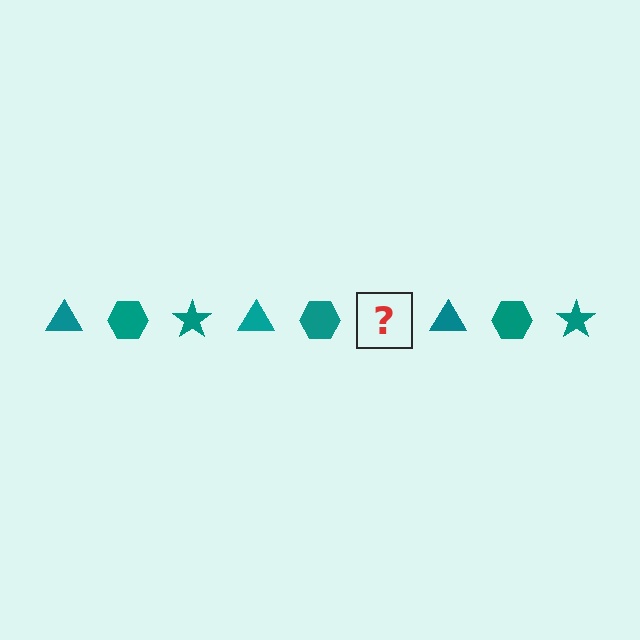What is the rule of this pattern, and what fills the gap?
The rule is that the pattern cycles through triangle, hexagon, star shapes in teal. The gap should be filled with a teal star.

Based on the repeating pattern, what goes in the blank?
The blank should be a teal star.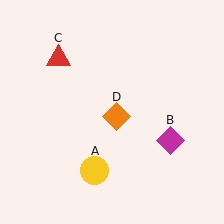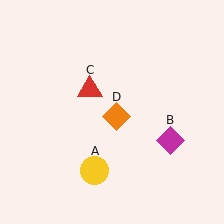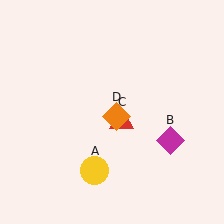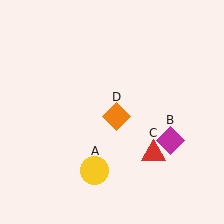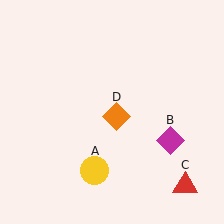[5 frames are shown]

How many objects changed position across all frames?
1 object changed position: red triangle (object C).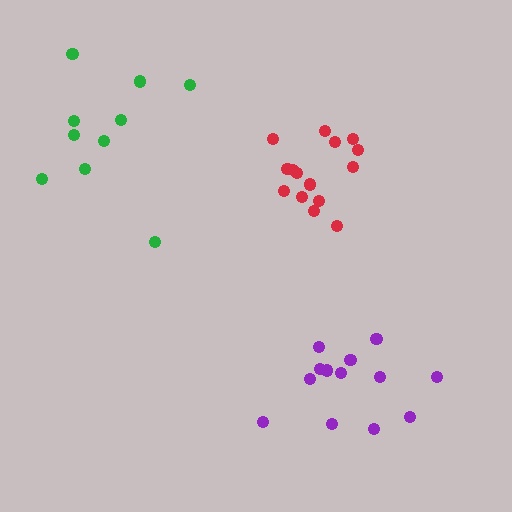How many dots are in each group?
Group 1: 10 dots, Group 2: 13 dots, Group 3: 15 dots (38 total).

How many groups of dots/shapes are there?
There are 3 groups.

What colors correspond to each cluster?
The clusters are colored: green, purple, red.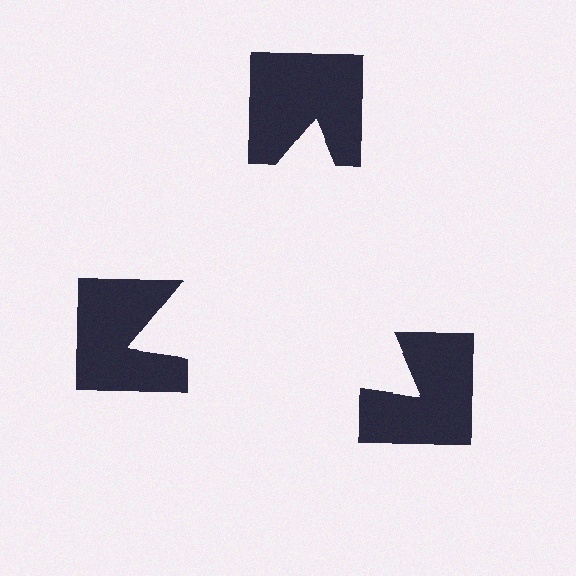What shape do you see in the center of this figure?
An illusory triangle — its edges are inferred from the aligned wedge cuts in the notched squares, not physically drawn.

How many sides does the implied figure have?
3 sides.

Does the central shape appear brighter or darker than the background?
It typically appears slightly brighter than the background, even though no actual brightness change is drawn.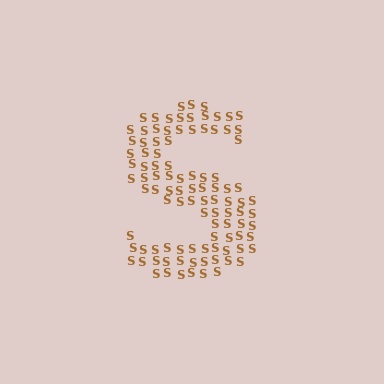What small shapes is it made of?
It is made of small letter S's.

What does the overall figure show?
The overall figure shows the letter S.